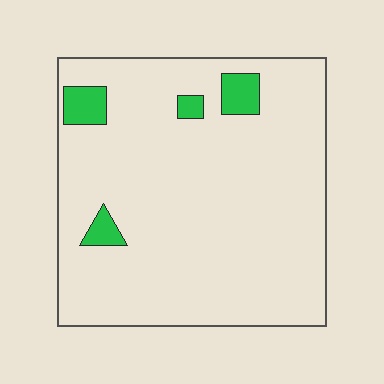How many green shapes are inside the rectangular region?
4.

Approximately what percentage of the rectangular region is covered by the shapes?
Approximately 5%.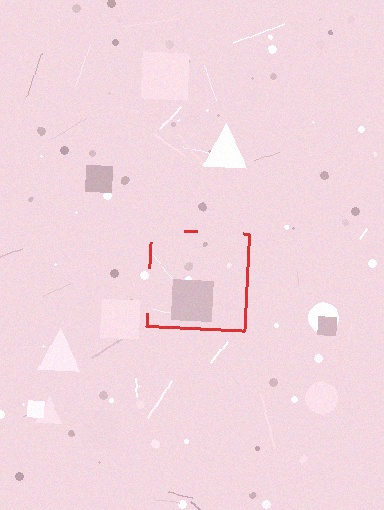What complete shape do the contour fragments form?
The contour fragments form a square.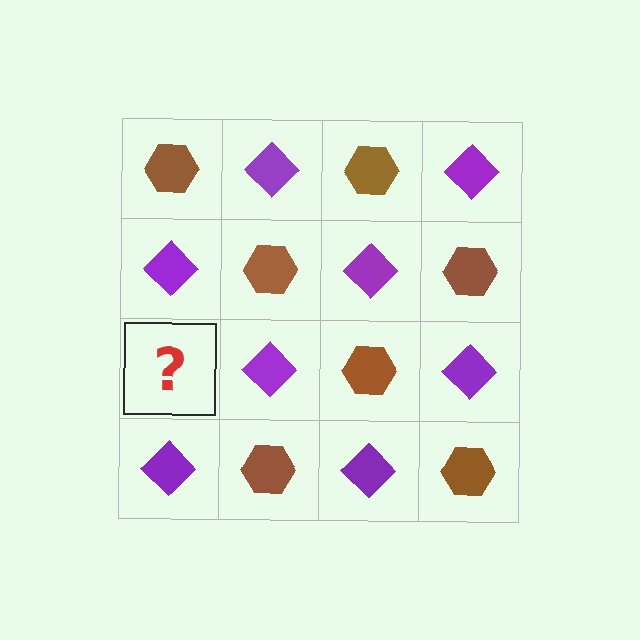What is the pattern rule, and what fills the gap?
The rule is that it alternates brown hexagon and purple diamond in a checkerboard pattern. The gap should be filled with a brown hexagon.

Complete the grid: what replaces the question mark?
The question mark should be replaced with a brown hexagon.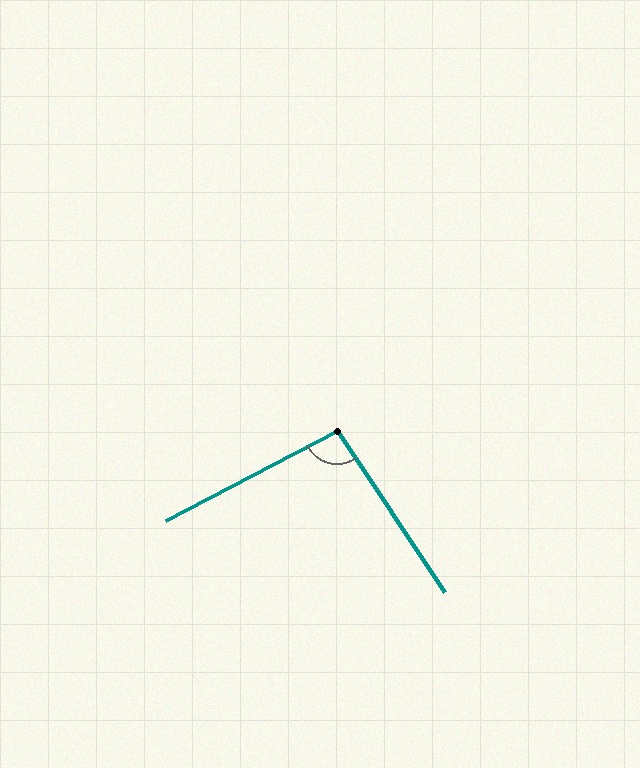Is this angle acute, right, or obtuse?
It is obtuse.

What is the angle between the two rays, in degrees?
Approximately 96 degrees.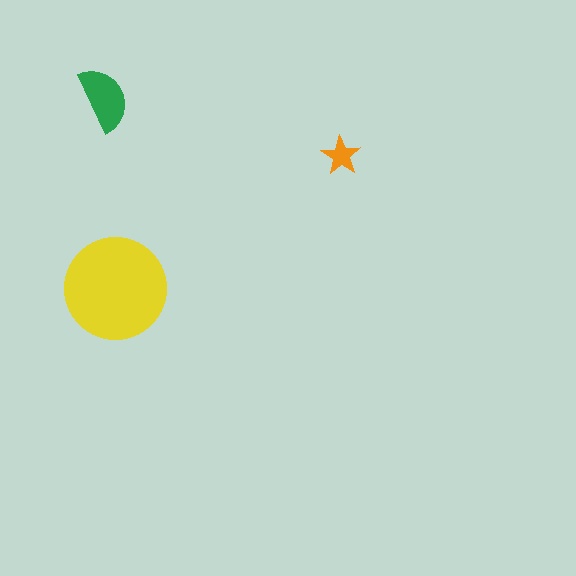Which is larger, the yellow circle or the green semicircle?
The yellow circle.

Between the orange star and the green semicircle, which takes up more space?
The green semicircle.